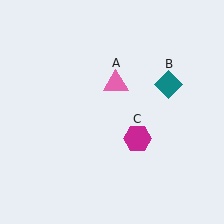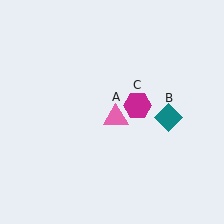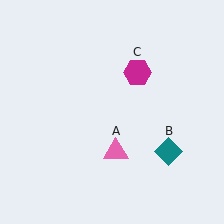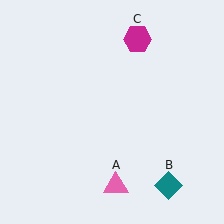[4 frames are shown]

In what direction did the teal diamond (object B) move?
The teal diamond (object B) moved down.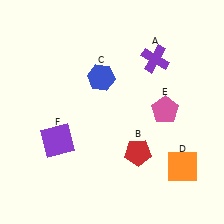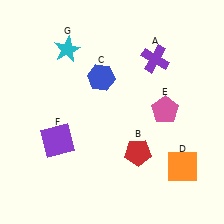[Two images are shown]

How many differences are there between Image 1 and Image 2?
There is 1 difference between the two images.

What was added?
A cyan star (G) was added in Image 2.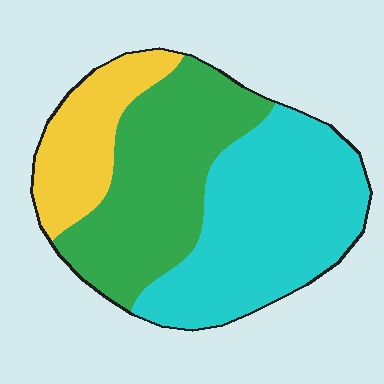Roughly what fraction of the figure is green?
Green takes up about three eighths (3/8) of the figure.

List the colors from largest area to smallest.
From largest to smallest: cyan, green, yellow.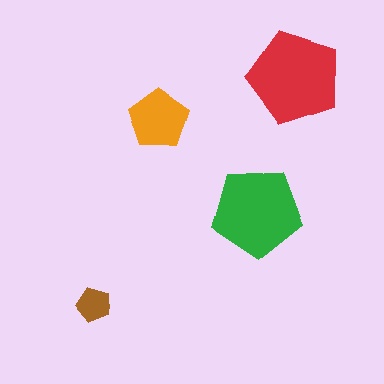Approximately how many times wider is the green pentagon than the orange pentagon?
About 1.5 times wider.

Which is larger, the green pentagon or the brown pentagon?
The green one.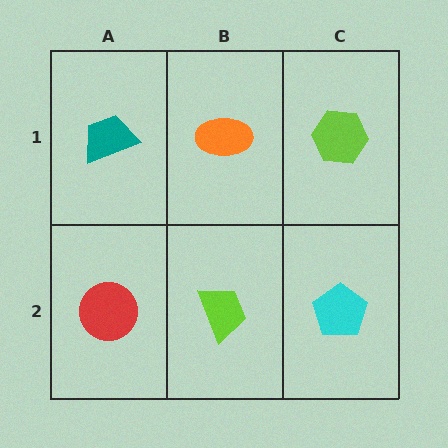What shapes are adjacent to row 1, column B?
A lime trapezoid (row 2, column B), a teal trapezoid (row 1, column A), a lime hexagon (row 1, column C).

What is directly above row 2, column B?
An orange ellipse.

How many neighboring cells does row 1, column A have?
2.